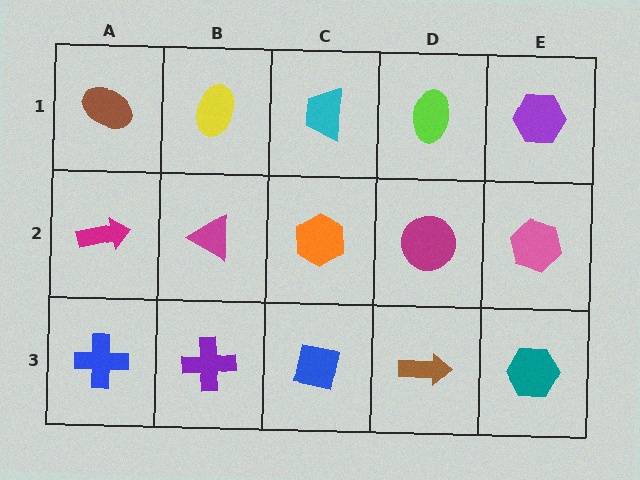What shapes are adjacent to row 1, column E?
A pink hexagon (row 2, column E), a lime ellipse (row 1, column D).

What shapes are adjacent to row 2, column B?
A yellow ellipse (row 1, column B), a purple cross (row 3, column B), a magenta arrow (row 2, column A), an orange hexagon (row 2, column C).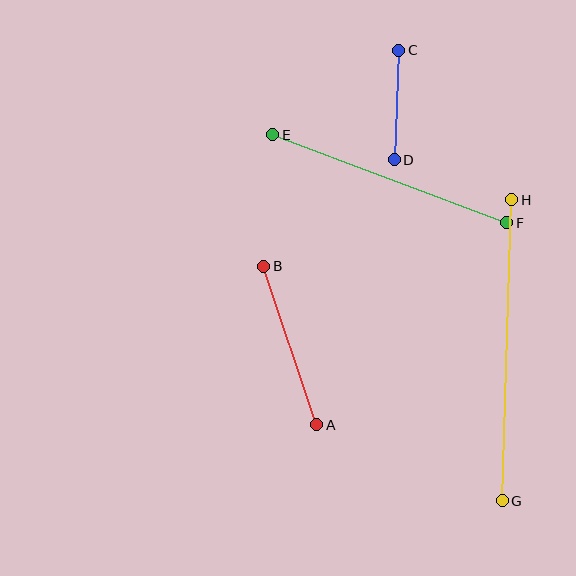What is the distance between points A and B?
The distance is approximately 167 pixels.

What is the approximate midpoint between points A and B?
The midpoint is at approximately (290, 346) pixels.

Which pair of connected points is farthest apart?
Points G and H are farthest apart.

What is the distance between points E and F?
The distance is approximately 250 pixels.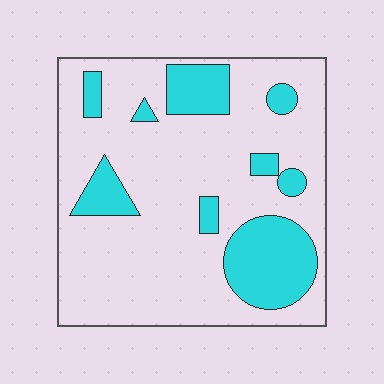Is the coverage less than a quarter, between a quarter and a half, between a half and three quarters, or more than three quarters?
Less than a quarter.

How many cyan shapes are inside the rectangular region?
9.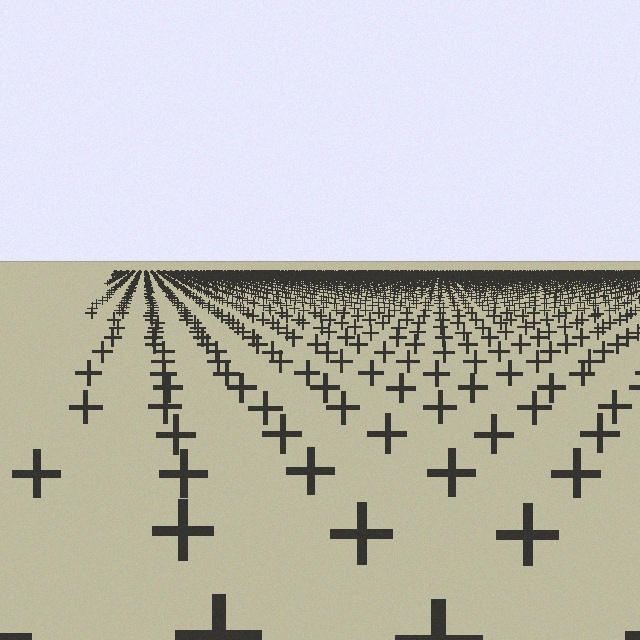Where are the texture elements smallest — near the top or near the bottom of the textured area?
Near the top.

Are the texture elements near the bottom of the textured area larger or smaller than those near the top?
Larger. Near the bottom, elements are closer to the viewer and appear at a bigger on-screen size.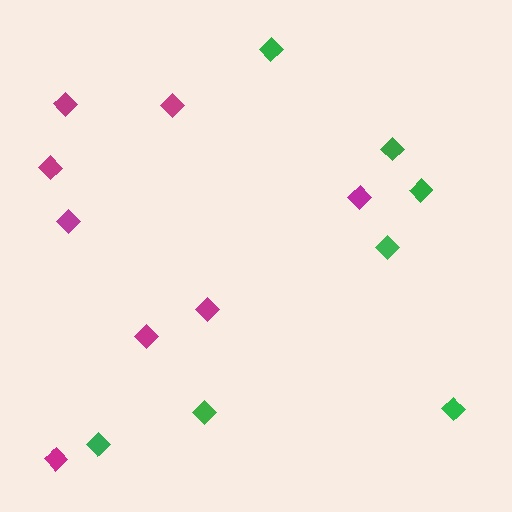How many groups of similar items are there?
There are 2 groups: one group of magenta diamonds (8) and one group of green diamonds (7).